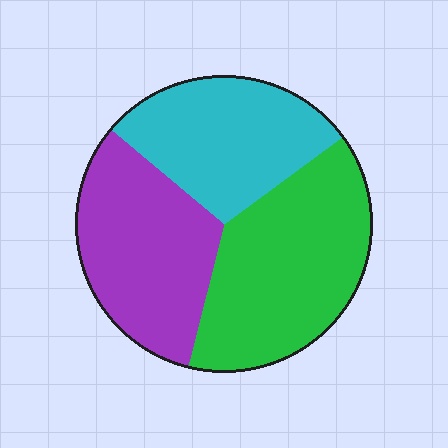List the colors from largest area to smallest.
From largest to smallest: green, purple, cyan.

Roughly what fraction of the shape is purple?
Purple covers around 30% of the shape.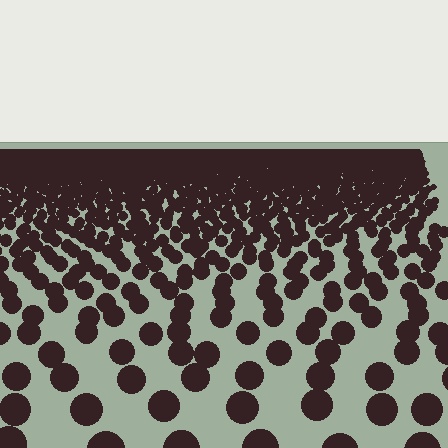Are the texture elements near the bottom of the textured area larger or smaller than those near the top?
Larger. Near the bottom, elements are closer to the viewer and appear at a bigger on-screen size.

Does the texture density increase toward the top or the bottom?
Density increases toward the top.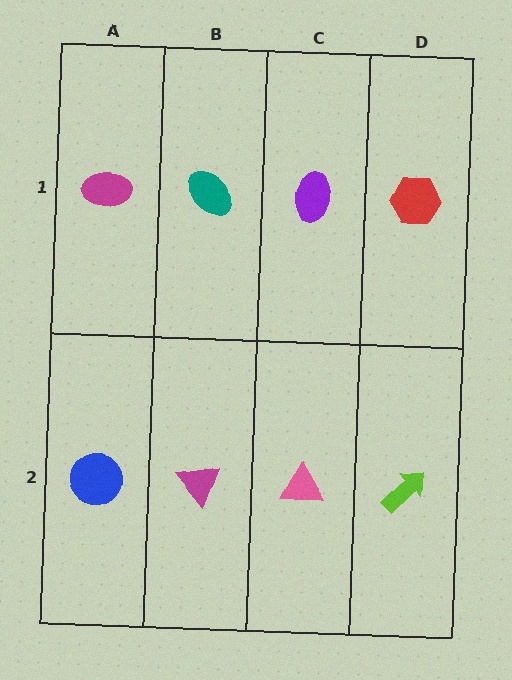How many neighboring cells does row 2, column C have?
3.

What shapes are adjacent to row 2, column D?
A red hexagon (row 1, column D), a pink triangle (row 2, column C).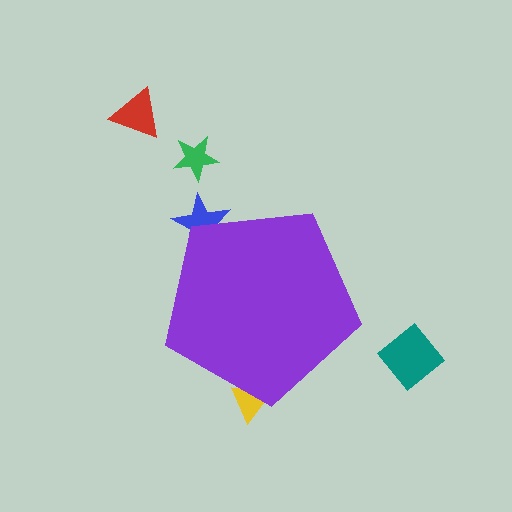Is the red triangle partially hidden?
No, the red triangle is fully visible.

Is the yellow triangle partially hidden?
Yes, the yellow triangle is partially hidden behind the purple pentagon.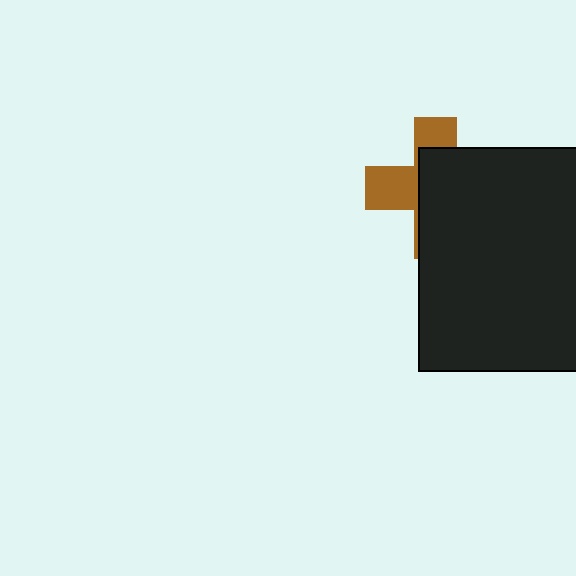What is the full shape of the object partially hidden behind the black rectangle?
The partially hidden object is a brown cross.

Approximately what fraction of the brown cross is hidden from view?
Roughly 63% of the brown cross is hidden behind the black rectangle.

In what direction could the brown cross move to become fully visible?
The brown cross could move left. That would shift it out from behind the black rectangle entirely.